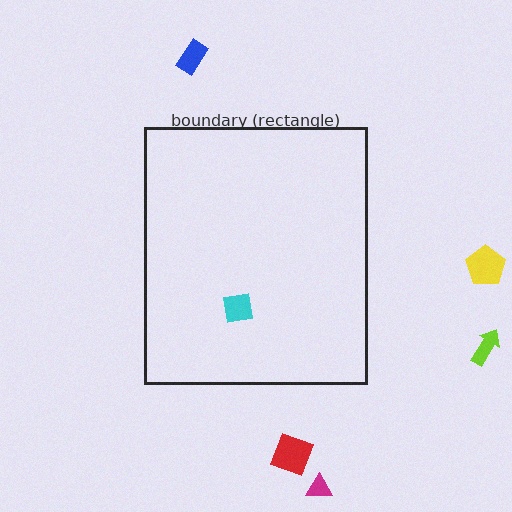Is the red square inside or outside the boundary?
Outside.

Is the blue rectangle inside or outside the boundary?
Outside.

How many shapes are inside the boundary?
1 inside, 5 outside.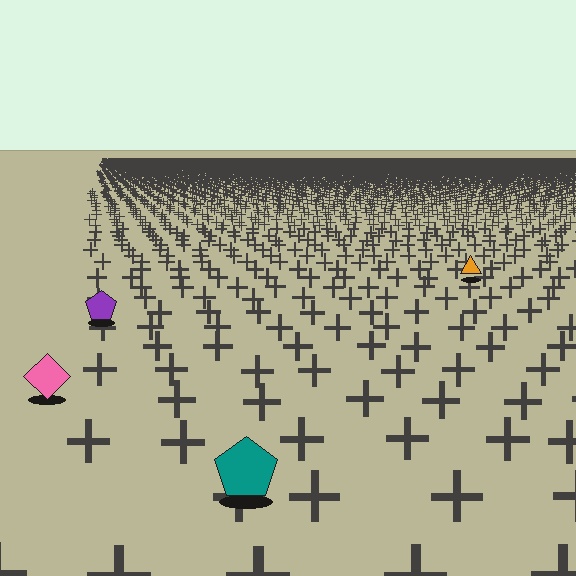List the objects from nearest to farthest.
From nearest to farthest: the teal pentagon, the pink diamond, the purple pentagon, the orange triangle.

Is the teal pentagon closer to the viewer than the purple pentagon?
Yes. The teal pentagon is closer — you can tell from the texture gradient: the ground texture is coarser near it.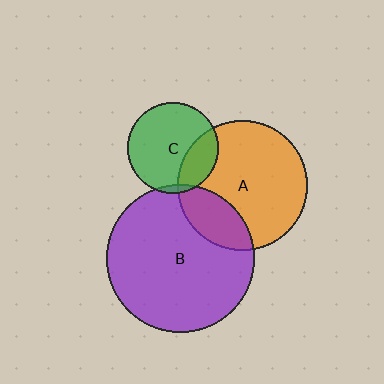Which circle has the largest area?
Circle B (purple).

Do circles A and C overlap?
Yes.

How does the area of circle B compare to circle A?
Approximately 1.3 times.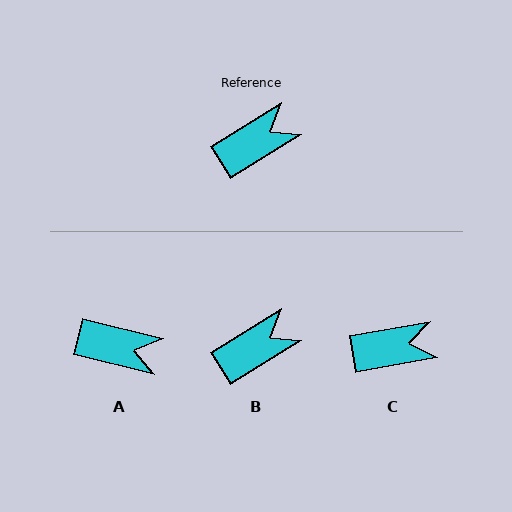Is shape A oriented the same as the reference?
No, it is off by about 46 degrees.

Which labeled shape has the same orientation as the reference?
B.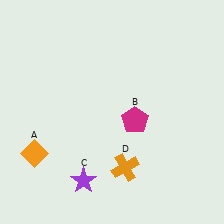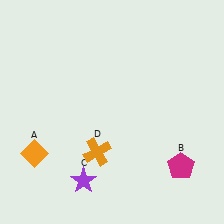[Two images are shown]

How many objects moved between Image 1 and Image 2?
2 objects moved between the two images.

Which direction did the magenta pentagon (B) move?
The magenta pentagon (B) moved right.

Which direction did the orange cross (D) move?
The orange cross (D) moved left.